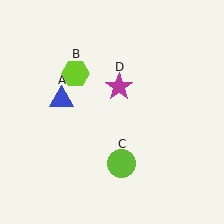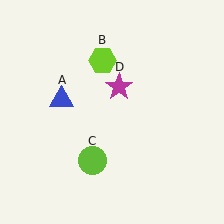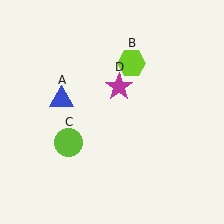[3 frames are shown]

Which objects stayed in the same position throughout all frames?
Blue triangle (object A) and magenta star (object D) remained stationary.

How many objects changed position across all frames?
2 objects changed position: lime hexagon (object B), lime circle (object C).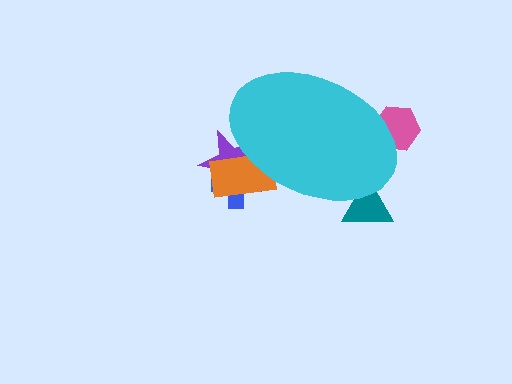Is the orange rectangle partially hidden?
Yes, the orange rectangle is partially hidden behind the cyan ellipse.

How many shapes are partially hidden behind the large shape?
5 shapes are partially hidden.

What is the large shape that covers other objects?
A cyan ellipse.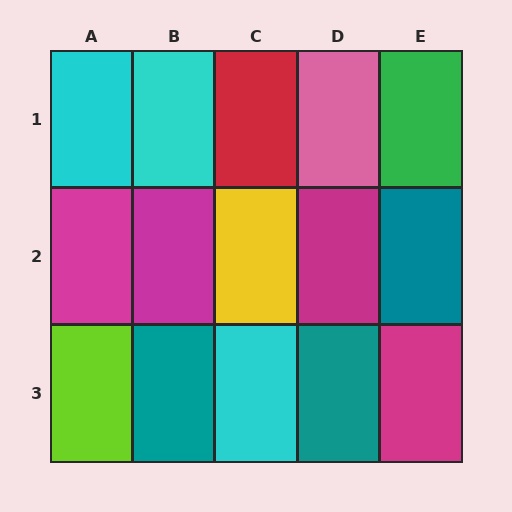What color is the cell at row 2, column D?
Magenta.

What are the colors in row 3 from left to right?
Lime, teal, cyan, teal, magenta.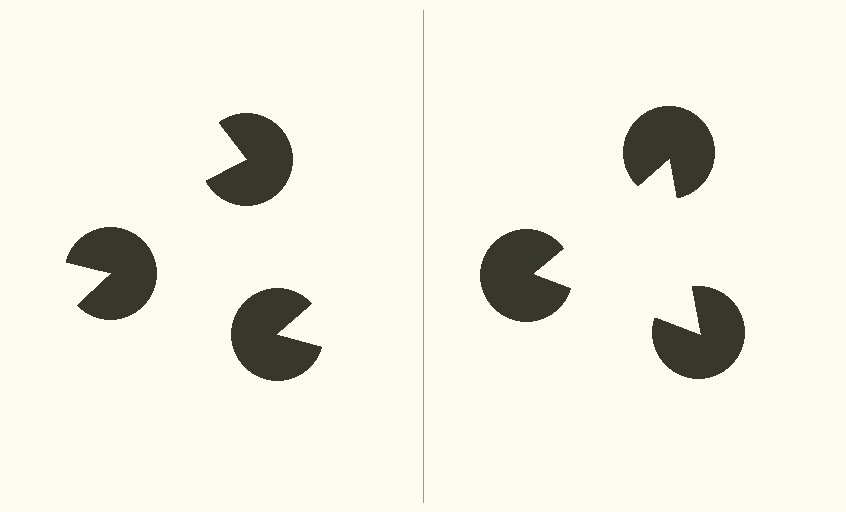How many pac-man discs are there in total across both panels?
6 — 3 on each side.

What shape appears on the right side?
An illusory triangle.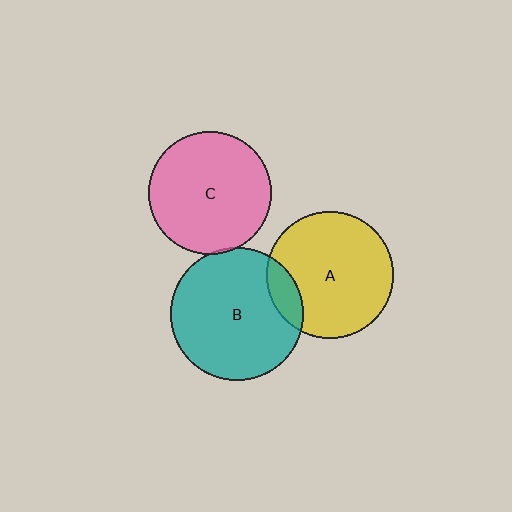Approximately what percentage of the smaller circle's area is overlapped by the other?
Approximately 5%.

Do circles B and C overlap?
Yes.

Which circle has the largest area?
Circle B (teal).